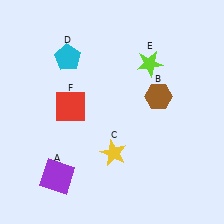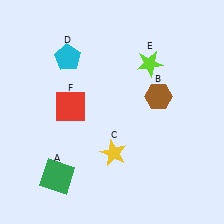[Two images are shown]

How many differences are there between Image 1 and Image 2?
There is 1 difference between the two images.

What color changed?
The square (A) changed from purple in Image 1 to green in Image 2.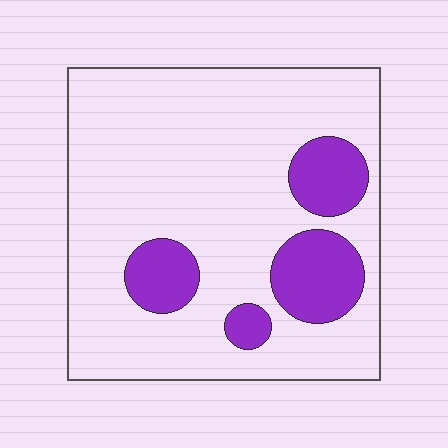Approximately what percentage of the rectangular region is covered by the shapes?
Approximately 20%.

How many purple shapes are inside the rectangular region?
4.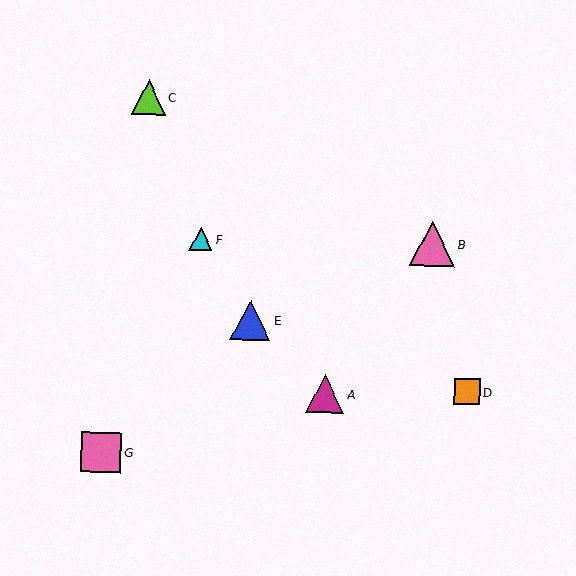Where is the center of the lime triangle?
The center of the lime triangle is at (148, 97).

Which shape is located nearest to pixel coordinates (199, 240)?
The cyan triangle (labeled F) at (201, 239) is nearest to that location.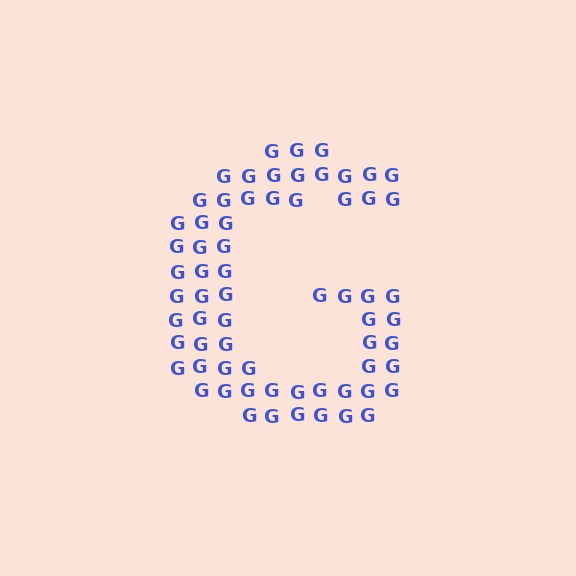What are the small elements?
The small elements are letter G's.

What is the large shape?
The large shape is the letter G.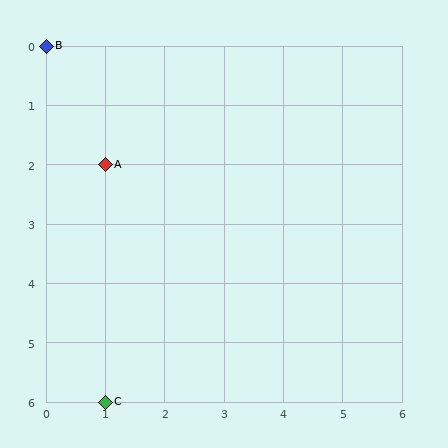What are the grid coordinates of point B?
Point B is at grid coordinates (0, 0).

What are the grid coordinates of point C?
Point C is at grid coordinates (1, 6).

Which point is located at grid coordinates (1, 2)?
Point A is at (1, 2).